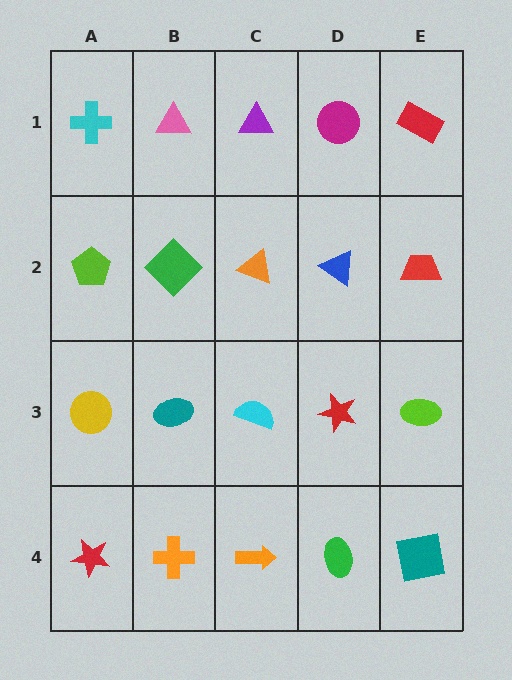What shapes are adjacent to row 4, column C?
A cyan semicircle (row 3, column C), an orange cross (row 4, column B), a green ellipse (row 4, column D).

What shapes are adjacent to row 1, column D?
A blue triangle (row 2, column D), a purple triangle (row 1, column C), a red rectangle (row 1, column E).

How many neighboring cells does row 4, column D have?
3.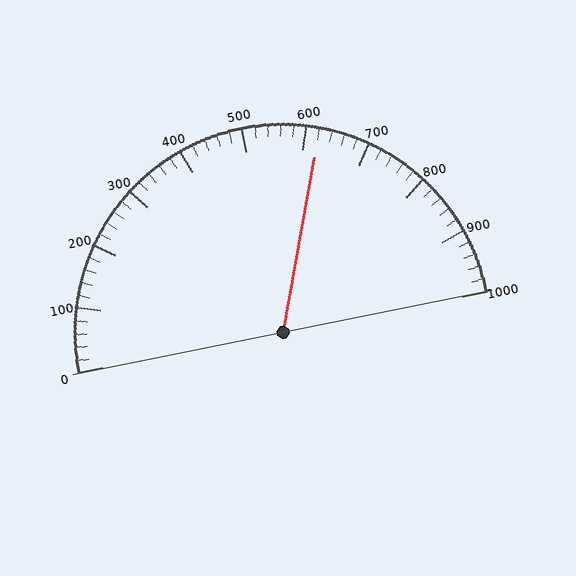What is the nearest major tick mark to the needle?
The nearest major tick mark is 600.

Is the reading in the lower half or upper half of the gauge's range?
The reading is in the upper half of the range (0 to 1000).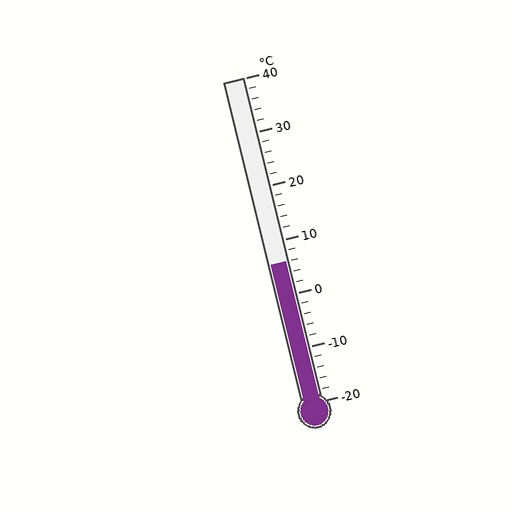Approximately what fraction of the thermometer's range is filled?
The thermometer is filled to approximately 45% of its range.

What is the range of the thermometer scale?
The thermometer scale ranges from -20°C to 40°C.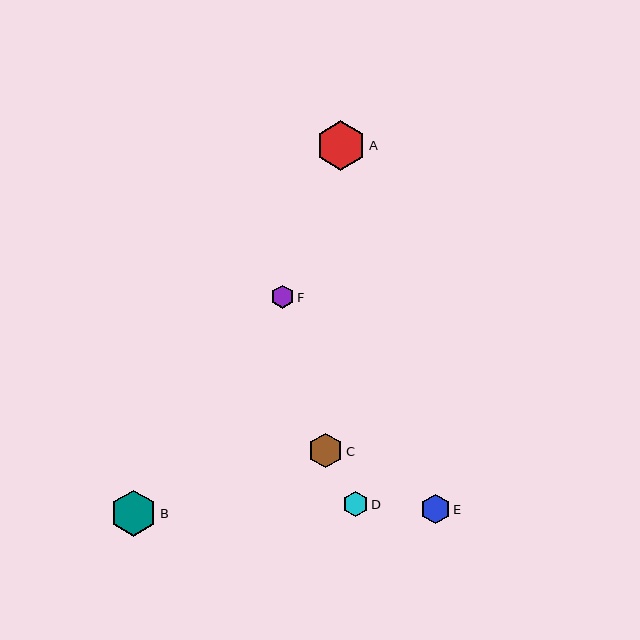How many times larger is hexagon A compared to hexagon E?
Hexagon A is approximately 1.7 times the size of hexagon E.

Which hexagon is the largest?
Hexagon A is the largest with a size of approximately 50 pixels.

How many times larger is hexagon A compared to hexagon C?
Hexagon A is approximately 1.4 times the size of hexagon C.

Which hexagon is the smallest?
Hexagon F is the smallest with a size of approximately 24 pixels.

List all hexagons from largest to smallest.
From largest to smallest: A, B, C, E, D, F.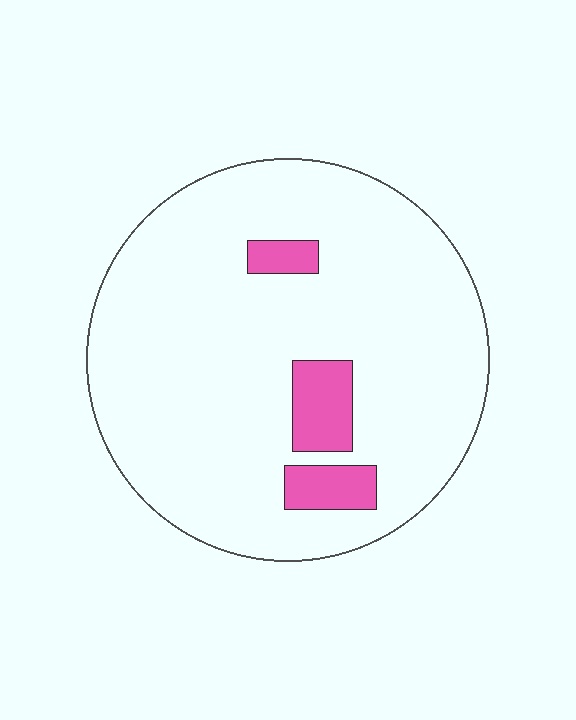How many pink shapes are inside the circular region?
3.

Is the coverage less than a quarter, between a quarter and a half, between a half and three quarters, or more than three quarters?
Less than a quarter.